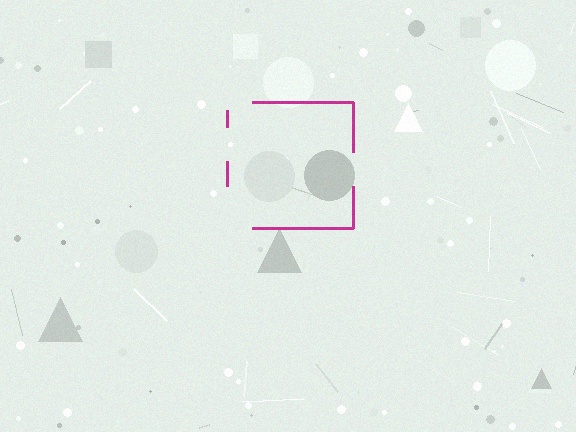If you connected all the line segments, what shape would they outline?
They would outline a square.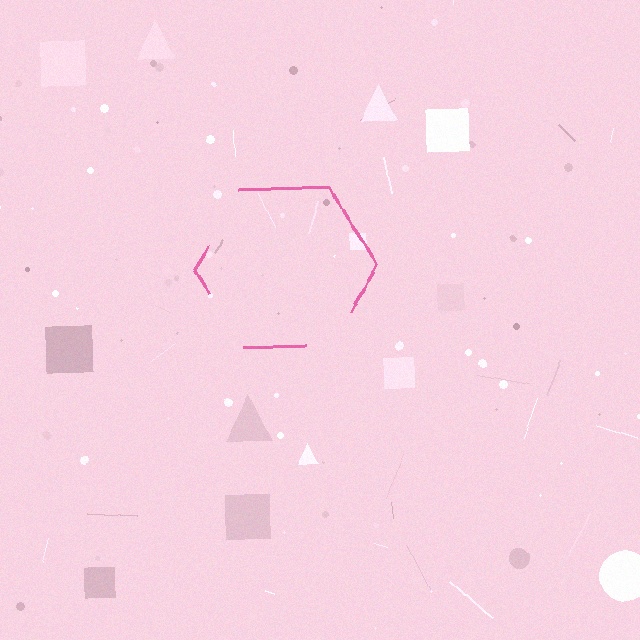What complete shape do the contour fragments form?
The contour fragments form a hexagon.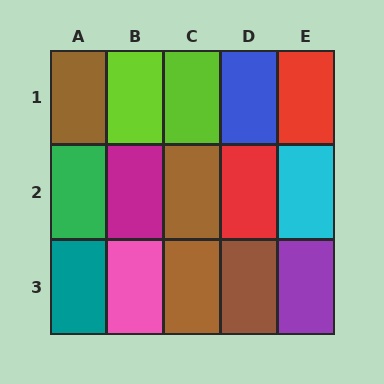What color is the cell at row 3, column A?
Teal.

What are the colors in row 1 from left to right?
Brown, lime, lime, blue, red.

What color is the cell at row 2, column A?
Green.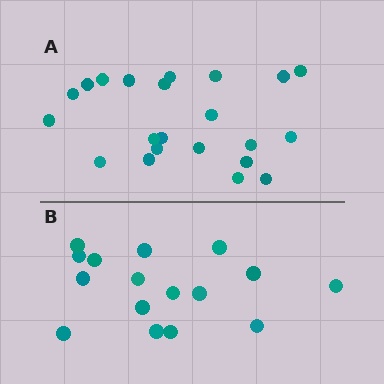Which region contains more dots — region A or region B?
Region A (the top region) has more dots.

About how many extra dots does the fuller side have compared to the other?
Region A has about 6 more dots than region B.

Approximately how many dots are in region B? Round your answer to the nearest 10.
About 20 dots. (The exact count is 16, which rounds to 20.)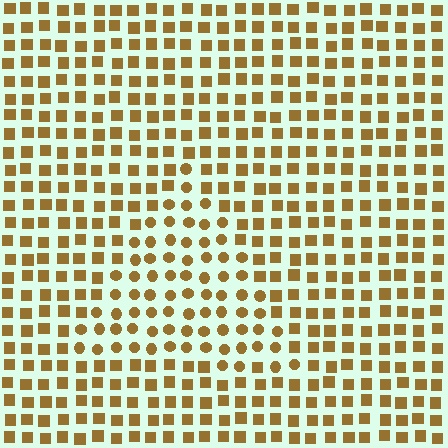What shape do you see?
I see a triangle.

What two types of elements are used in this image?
The image uses circles inside the triangle region and squares outside it.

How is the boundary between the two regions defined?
The boundary is defined by a change in element shape: circles inside vs. squares outside. All elements share the same color and spacing.